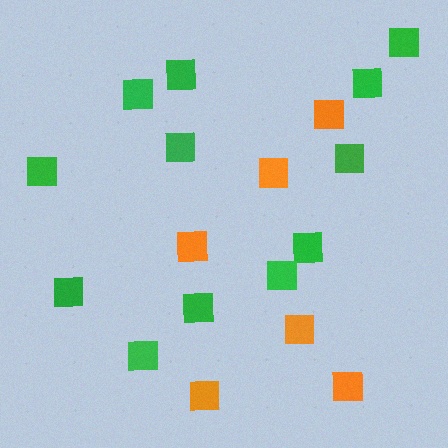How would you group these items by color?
There are 2 groups: one group of orange squares (6) and one group of green squares (12).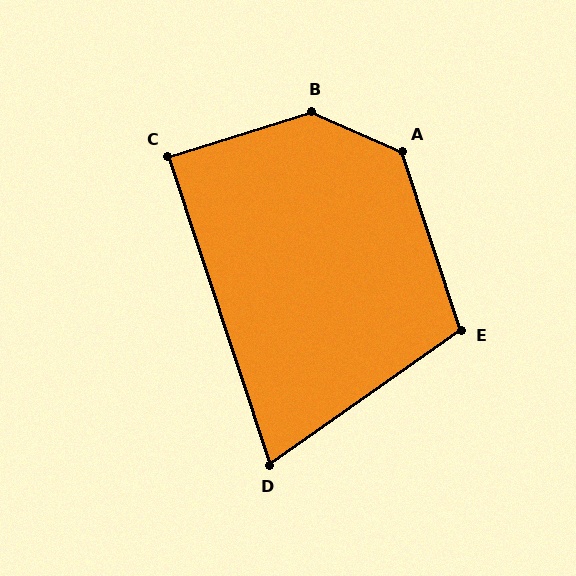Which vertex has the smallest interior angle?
D, at approximately 73 degrees.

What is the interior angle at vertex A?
Approximately 132 degrees (obtuse).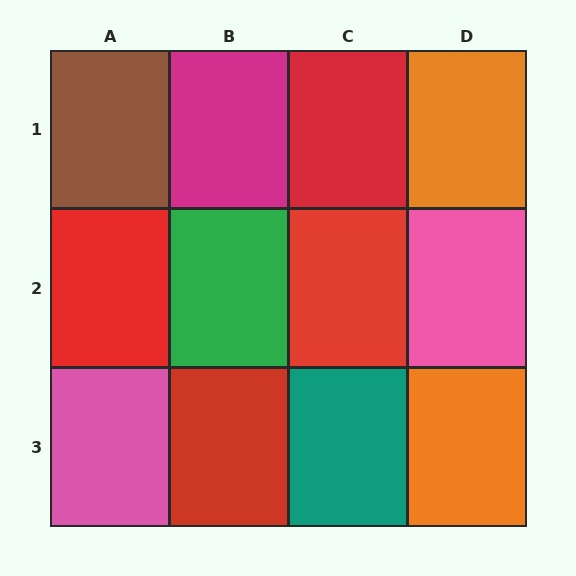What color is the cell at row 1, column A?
Brown.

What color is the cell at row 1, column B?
Magenta.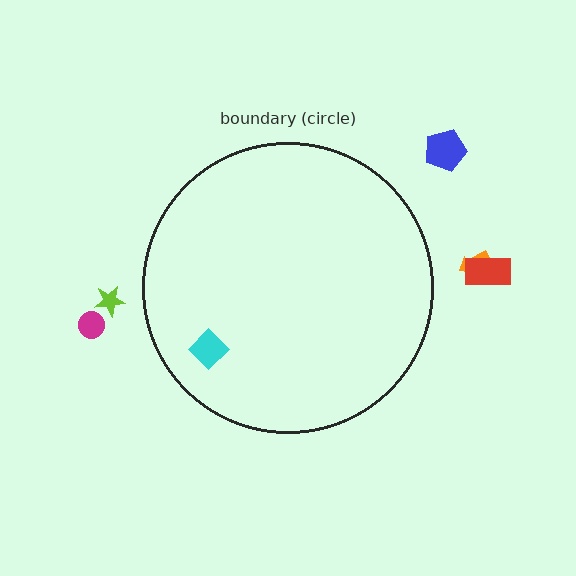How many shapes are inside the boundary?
1 inside, 5 outside.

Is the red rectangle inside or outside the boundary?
Outside.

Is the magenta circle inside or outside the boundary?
Outside.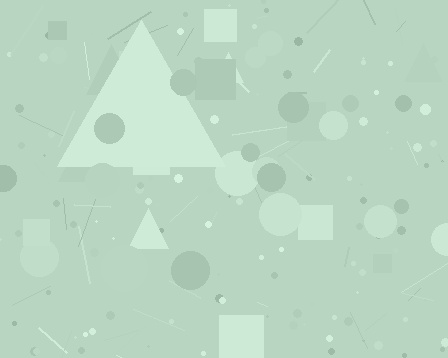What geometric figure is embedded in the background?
A triangle is embedded in the background.